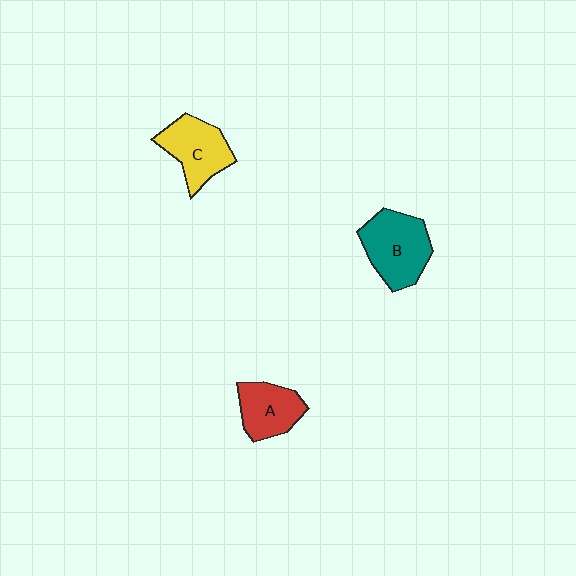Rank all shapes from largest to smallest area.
From largest to smallest: B (teal), C (yellow), A (red).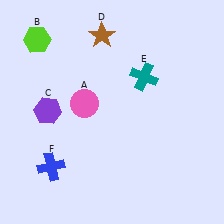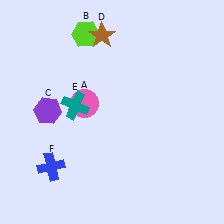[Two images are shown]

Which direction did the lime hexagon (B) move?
The lime hexagon (B) moved right.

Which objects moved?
The objects that moved are: the lime hexagon (B), the teal cross (E).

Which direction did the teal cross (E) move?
The teal cross (E) moved left.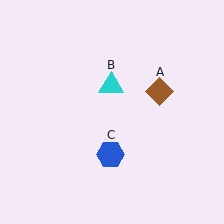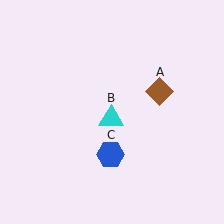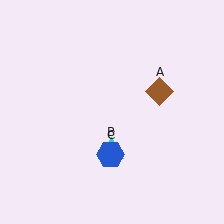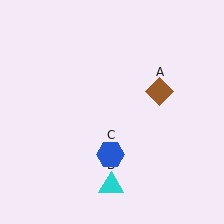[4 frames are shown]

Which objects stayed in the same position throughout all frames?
Brown diamond (object A) and blue hexagon (object C) remained stationary.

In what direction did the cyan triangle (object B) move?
The cyan triangle (object B) moved down.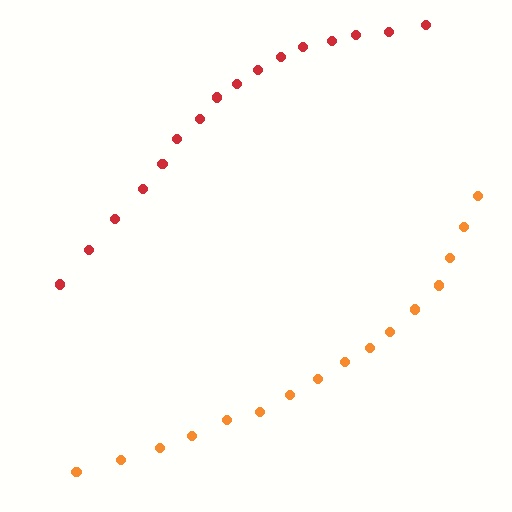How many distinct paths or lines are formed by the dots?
There are 2 distinct paths.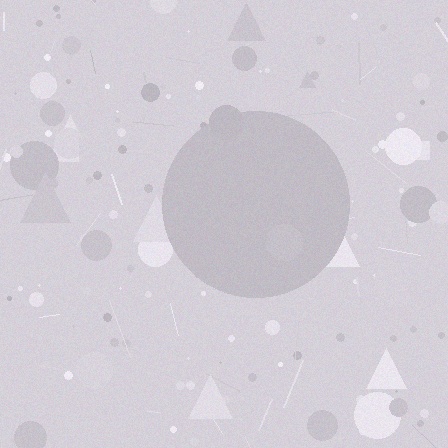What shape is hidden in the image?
A circle is hidden in the image.